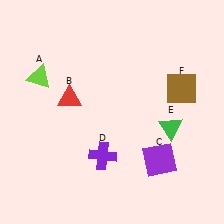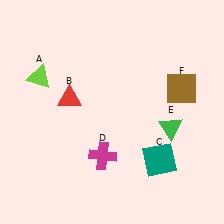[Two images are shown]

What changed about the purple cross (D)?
In Image 1, D is purple. In Image 2, it changed to magenta.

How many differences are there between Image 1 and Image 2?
There are 2 differences between the two images.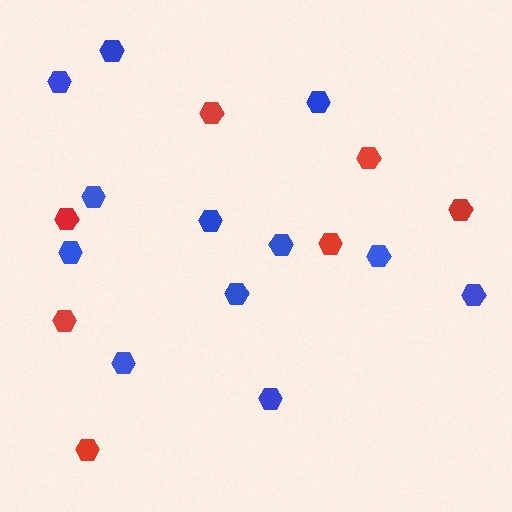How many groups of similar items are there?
There are 2 groups: one group of blue hexagons (12) and one group of red hexagons (7).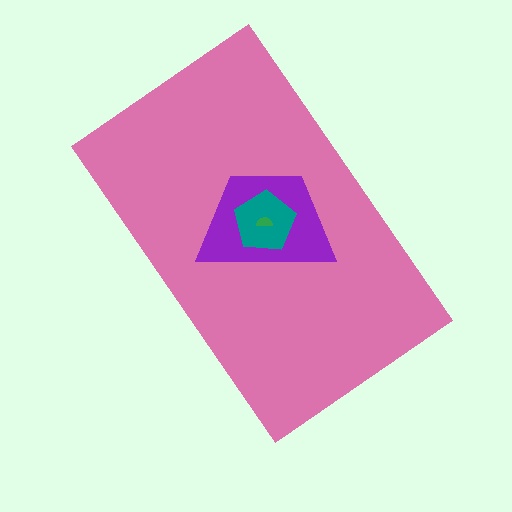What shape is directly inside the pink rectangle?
The purple trapezoid.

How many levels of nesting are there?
4.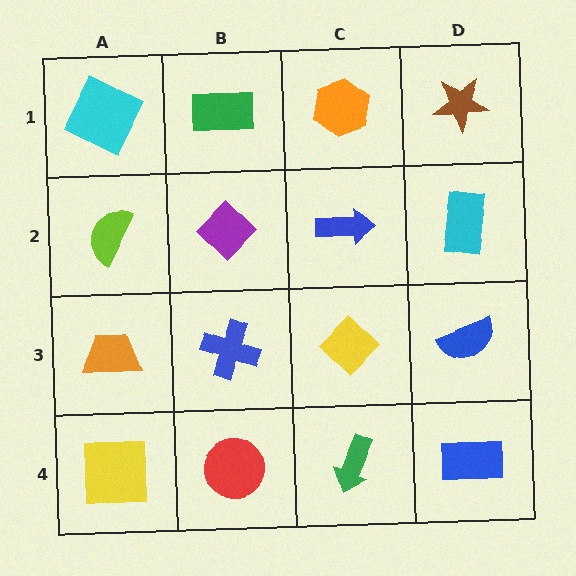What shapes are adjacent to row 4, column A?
An orange trapezoid (row 3, column A), a red circle (row 4, column B).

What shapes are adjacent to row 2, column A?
A cyan square (row 1, column A), an orange trapezoid (row 3, column A), a purple diamond (row 2, column B).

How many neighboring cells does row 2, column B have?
4.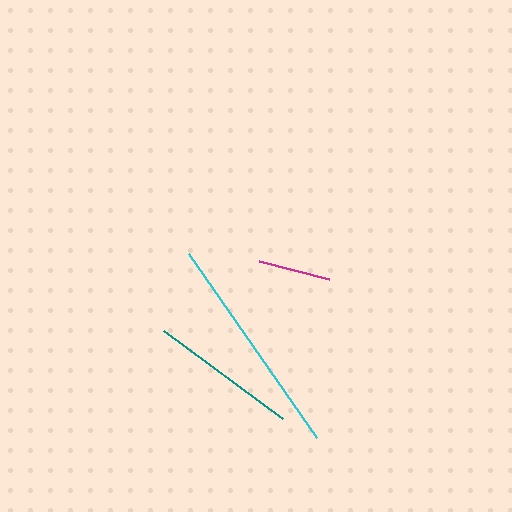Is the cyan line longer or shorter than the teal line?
The cyan line is longer than the teal line.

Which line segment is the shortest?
The magenta line is the shortest at approximately 72 pixels.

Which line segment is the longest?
The cyan line is the longest at approximately 224 pixels.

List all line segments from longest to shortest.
From longest to shortest: cyan, teal, magenta.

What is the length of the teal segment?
The teal segment is approximately 148 pixels long.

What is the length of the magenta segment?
The magenta segment is approximately 72 pixels long.